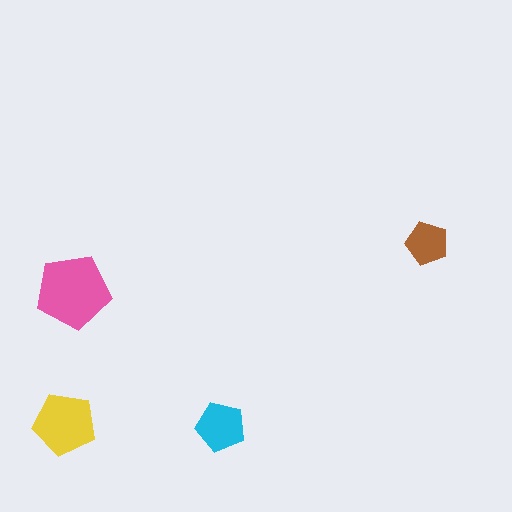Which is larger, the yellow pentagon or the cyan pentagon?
The yellow one.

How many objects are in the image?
There are 4 objects in the image.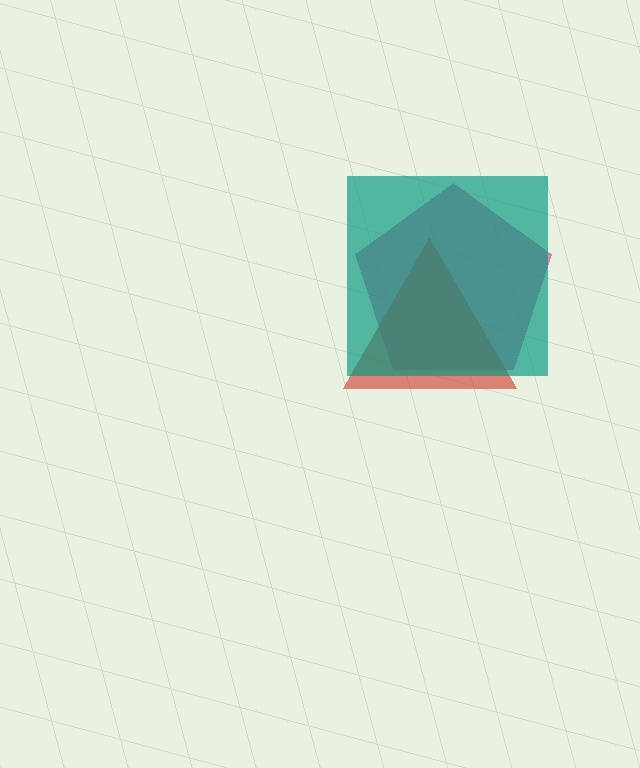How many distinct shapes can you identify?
There are 3 distinct shapes: a magenta pentagon, a red triangle, a teal square.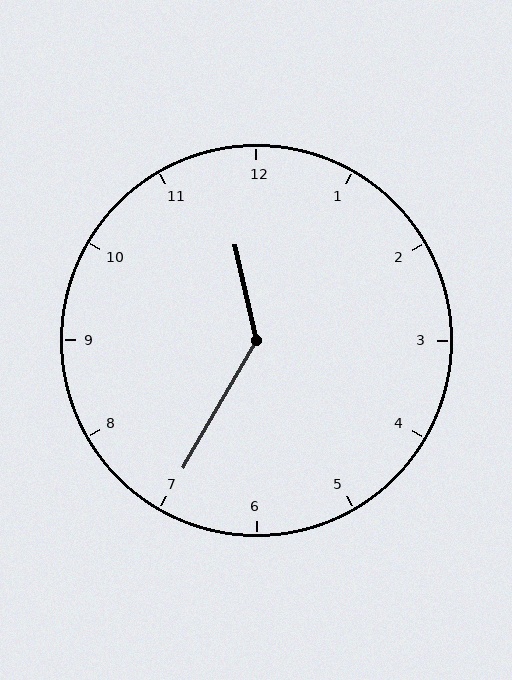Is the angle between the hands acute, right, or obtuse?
It is obtuse.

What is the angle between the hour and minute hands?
Approximately 138 degrees.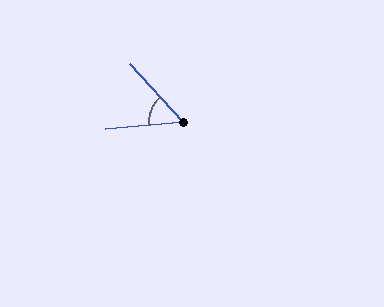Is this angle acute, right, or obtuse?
It is acute.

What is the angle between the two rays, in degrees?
Approximately 53 degrees.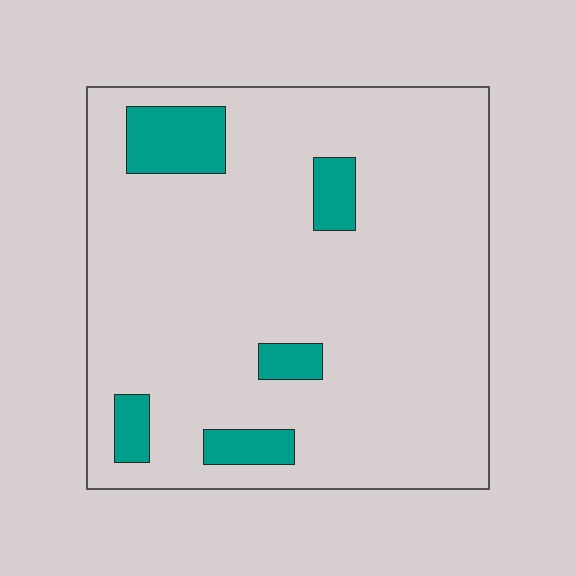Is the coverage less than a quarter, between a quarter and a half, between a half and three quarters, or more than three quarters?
Less than a quarter.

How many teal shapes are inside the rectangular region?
5.